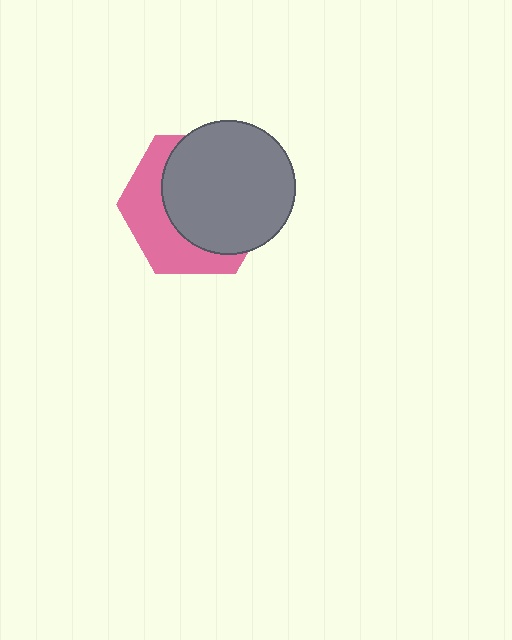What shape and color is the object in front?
The object in front is a gray circle.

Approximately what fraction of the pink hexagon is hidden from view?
Roughly 62% of the pink hexagon is hidden behind the gray circle.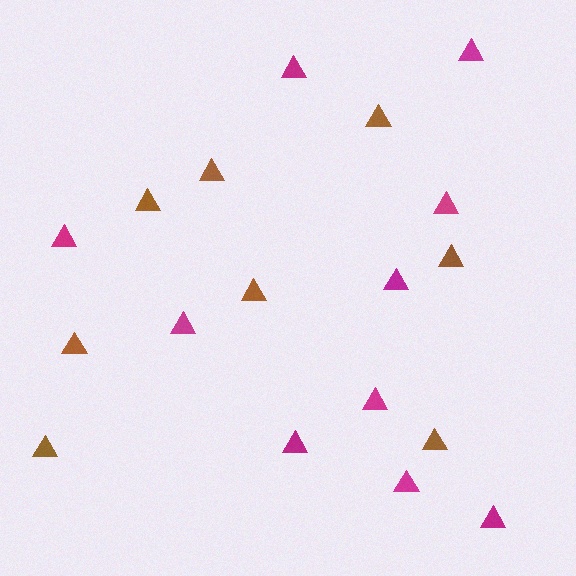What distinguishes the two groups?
There are 2 groups: one group of magenta triangles (10) and one group of brown triangles (8).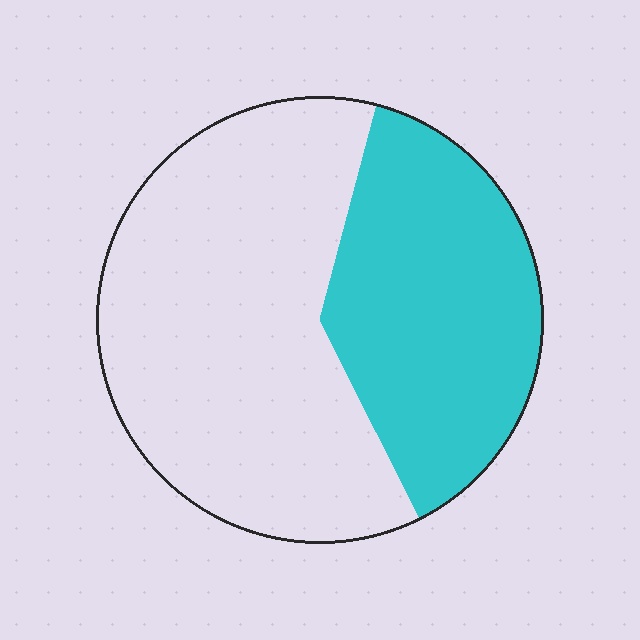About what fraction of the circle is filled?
About three eighths (3/8).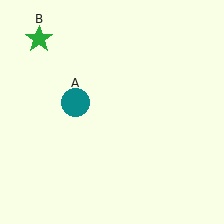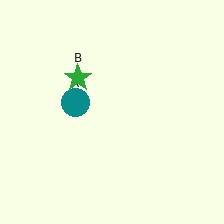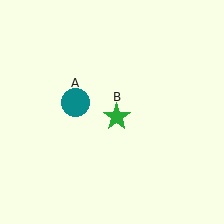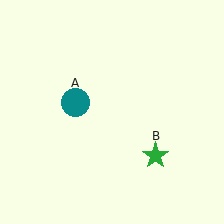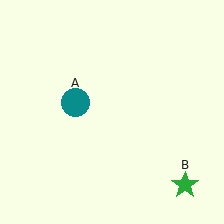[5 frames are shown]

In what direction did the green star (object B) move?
The green star (object B) moved down and to the right.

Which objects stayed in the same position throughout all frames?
Teal circle (object A) remained stationary.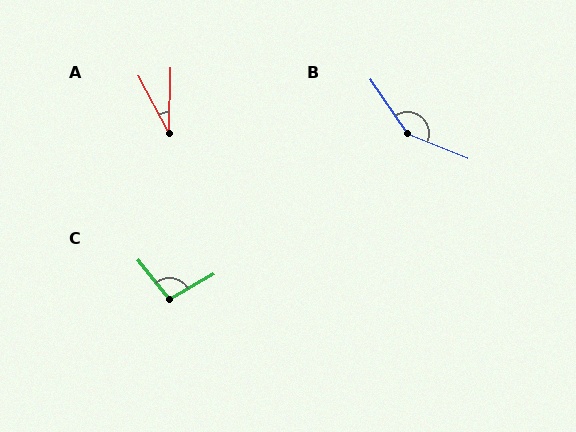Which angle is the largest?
B, at approximately 146 degrees.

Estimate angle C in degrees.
Approximately 99 degrees.